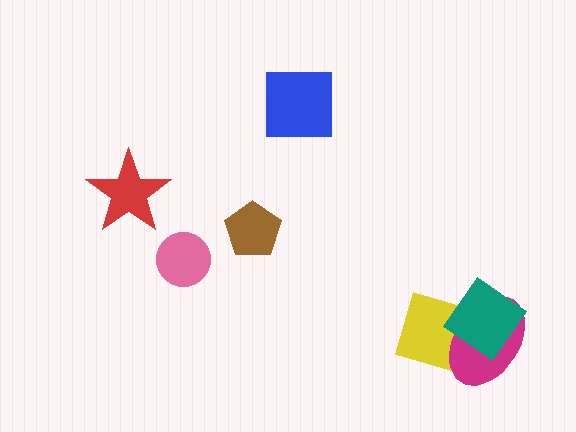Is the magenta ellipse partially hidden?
Yes, it is partially covered by another shape.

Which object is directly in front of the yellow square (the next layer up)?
The magenta ellipse is directly in front of the yellow square.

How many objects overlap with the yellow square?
2 objects overlap with the yellow square.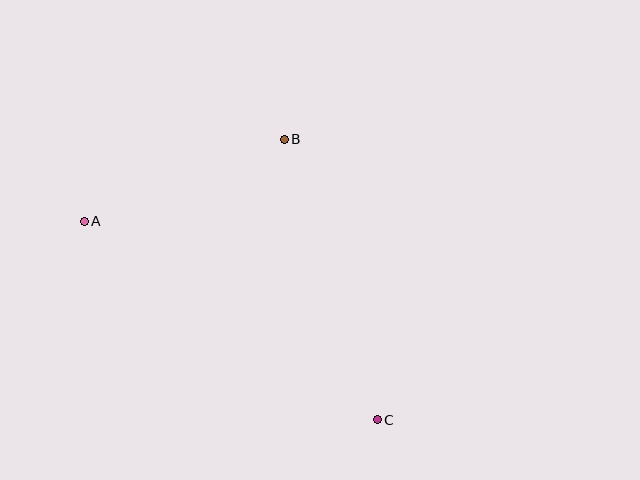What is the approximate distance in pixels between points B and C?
The distance between B and C is approximately 295 pixels.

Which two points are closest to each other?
Points A and B are closest to each other.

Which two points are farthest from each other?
Points A and C are farthest from each other.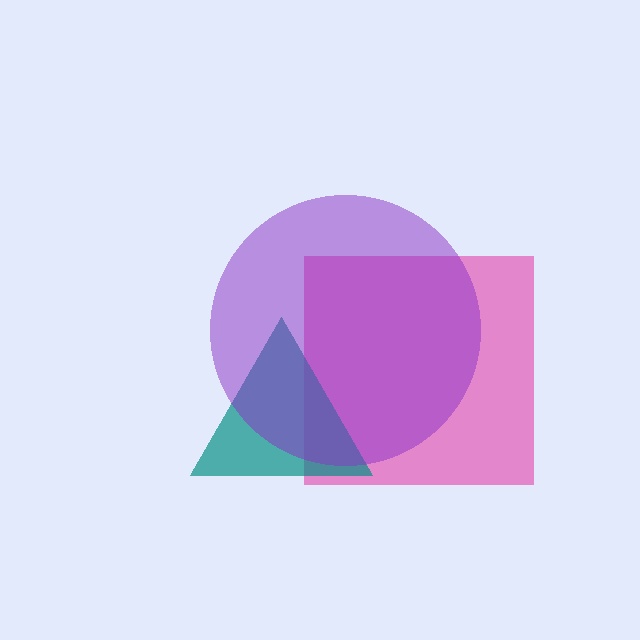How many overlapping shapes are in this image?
There are 3 overlapping shapes in the image.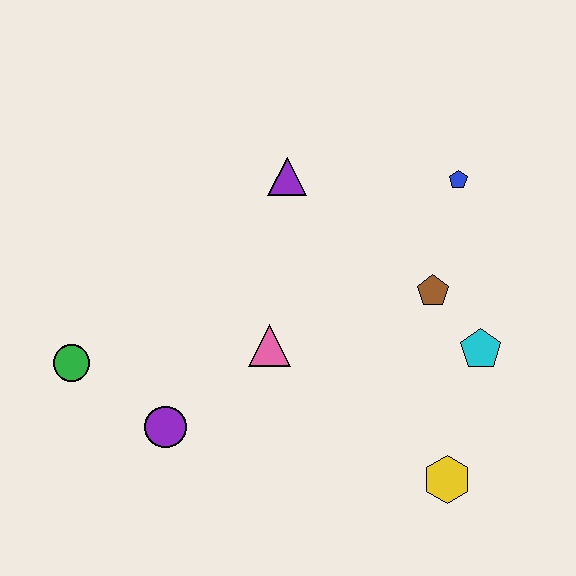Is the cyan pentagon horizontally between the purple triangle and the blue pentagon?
No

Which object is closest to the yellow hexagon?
The cyan pentagon is closest to the yellow hexagon.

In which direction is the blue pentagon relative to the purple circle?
The blue pentagon is to the right of the purple circle.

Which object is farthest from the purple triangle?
The yellow hexagon is farthest from the purple triangle.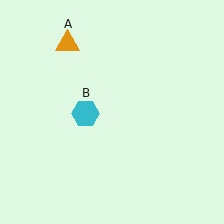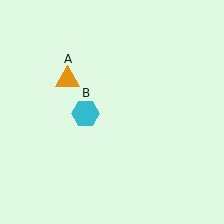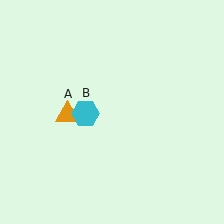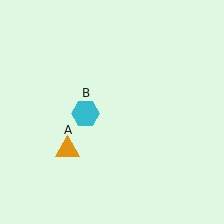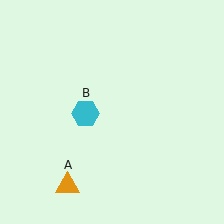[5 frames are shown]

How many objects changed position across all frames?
1 object changed position: orange triangle (object A).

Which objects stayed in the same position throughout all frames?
Cyan hexagon (object B) remained stationary.